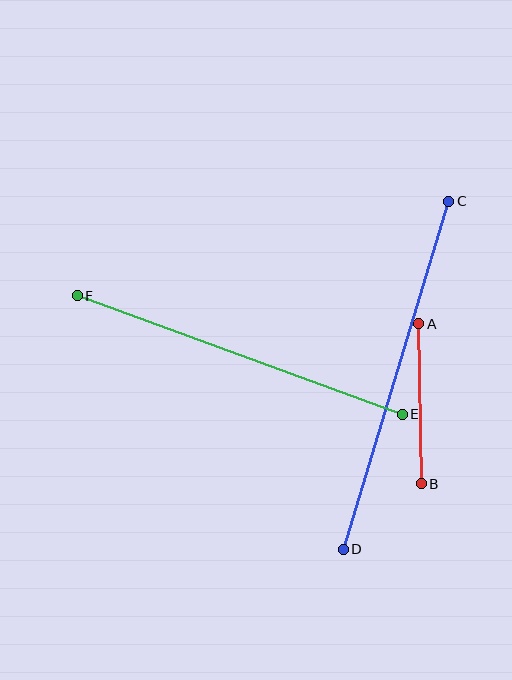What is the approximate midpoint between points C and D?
The midpoint is at approximately (396, 375) pixels.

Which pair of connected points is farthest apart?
Points C and D are farthest apart.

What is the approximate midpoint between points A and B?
The midpoint is at approximately (420, 404) pixels.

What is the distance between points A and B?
The distance is approximately 160 pixels.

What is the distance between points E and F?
The distance is approximately 346 pixels.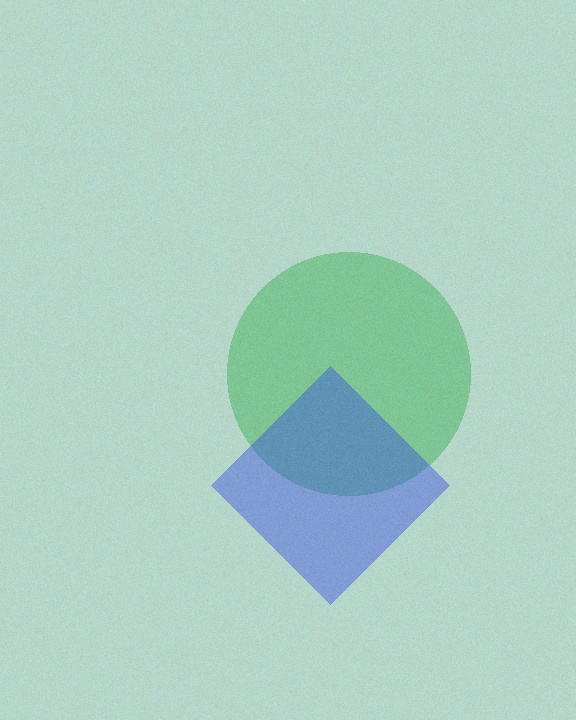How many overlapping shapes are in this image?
There are 2 overlapping shapes in the image.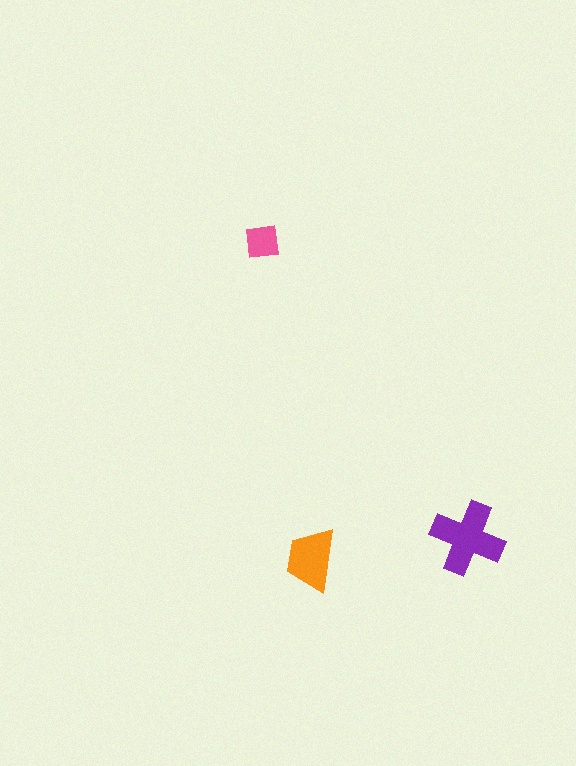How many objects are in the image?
There are 3 objects in the image.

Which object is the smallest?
The pink square.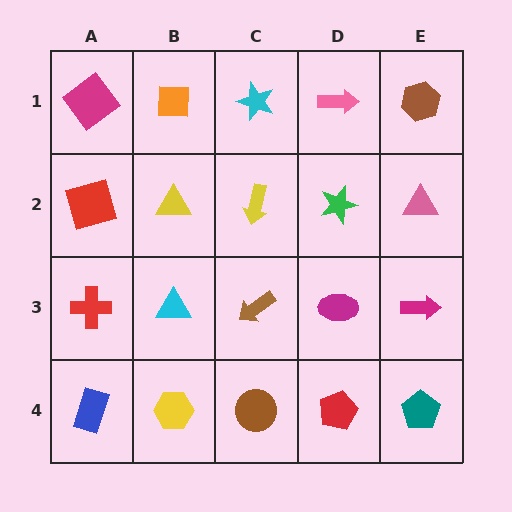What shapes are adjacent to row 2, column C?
A cyan star (row 1, column C), a brown arrow (row 3, column C), a yellow triangle (row 2, column B), a green star (row 2, column D).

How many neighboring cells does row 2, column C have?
4.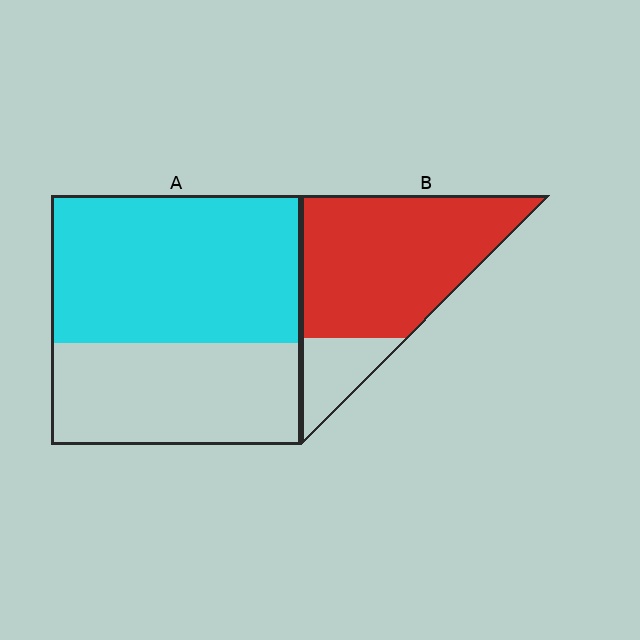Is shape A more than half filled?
Yes.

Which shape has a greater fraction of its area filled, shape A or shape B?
Shape B.